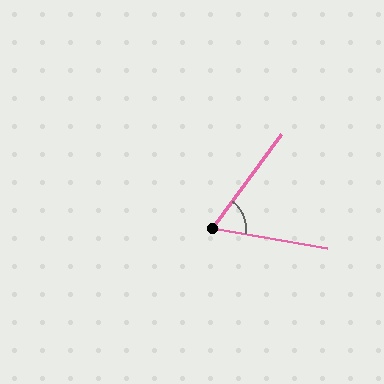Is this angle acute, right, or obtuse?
It is acute.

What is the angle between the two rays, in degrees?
Approximately 63 degrees.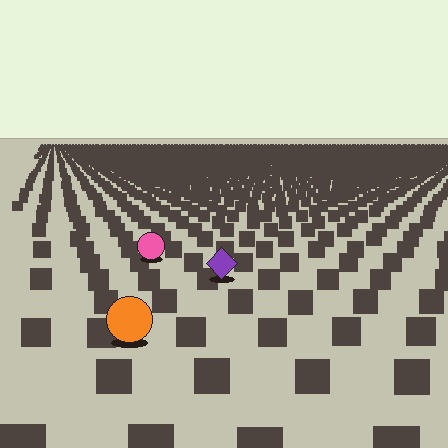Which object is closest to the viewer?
The orange circle is closest. The texture marks near it are larger and more spread out.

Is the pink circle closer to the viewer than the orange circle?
No. The orange circle is closer — you can tell from the texture gradient: the ground texture is coarser near it.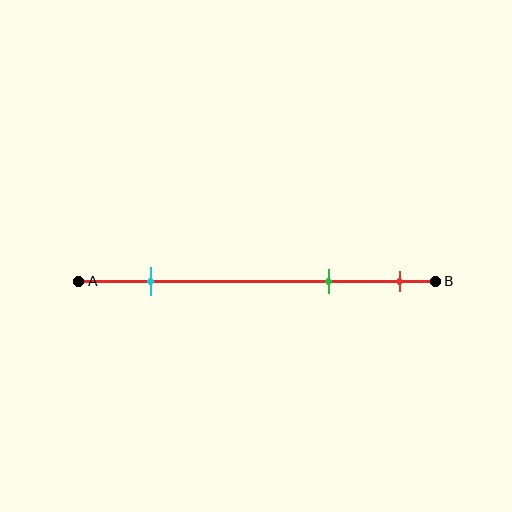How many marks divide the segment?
There are 3 marks dividing the segment.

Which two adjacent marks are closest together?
The green and red marks are the closest adjacent pair.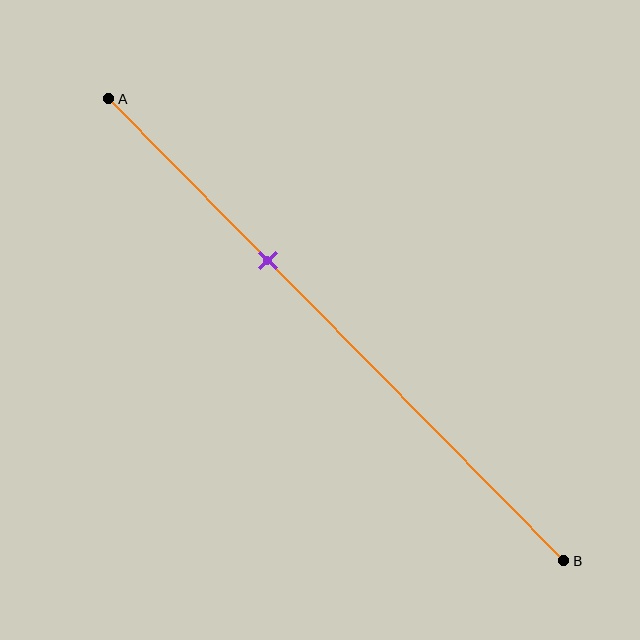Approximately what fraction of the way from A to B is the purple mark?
The purple mark is approximately 35% of the way from A to B.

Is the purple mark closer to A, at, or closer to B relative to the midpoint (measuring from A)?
The purple mark is closer to point A than the midpoint of segment AB.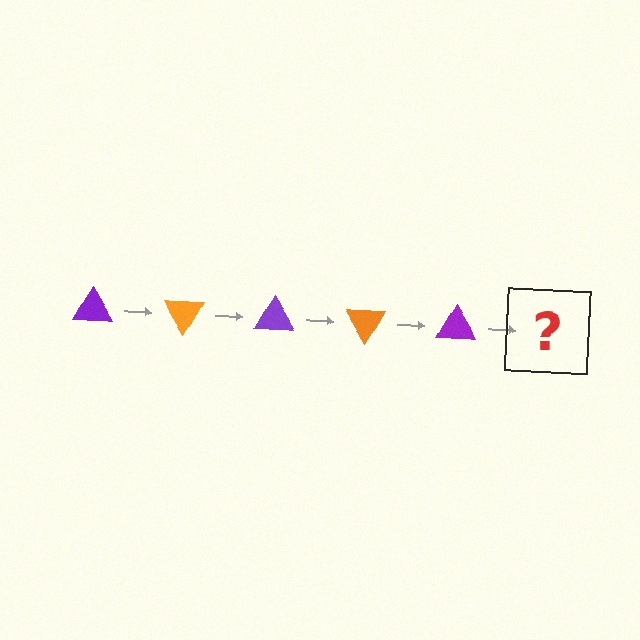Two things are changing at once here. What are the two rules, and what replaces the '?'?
The two rules are that it rotates 60 degrees each step and the color cycles through purple and orange. The '?' should be an orange triangle, rotated 300 degrees from the start.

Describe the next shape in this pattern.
It should be an orange triangle, rotated 300 degrees from the start.